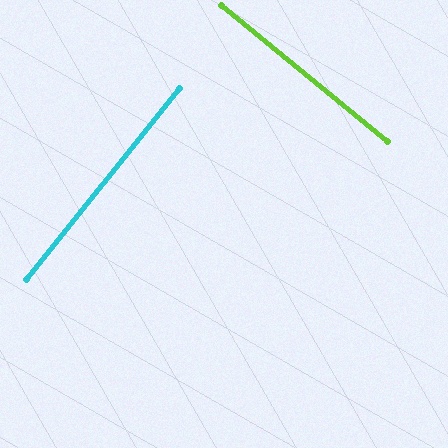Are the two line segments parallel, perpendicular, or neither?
Perpendicular — they meet at approximately 89°.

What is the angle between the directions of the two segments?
Approximately 89 degrees.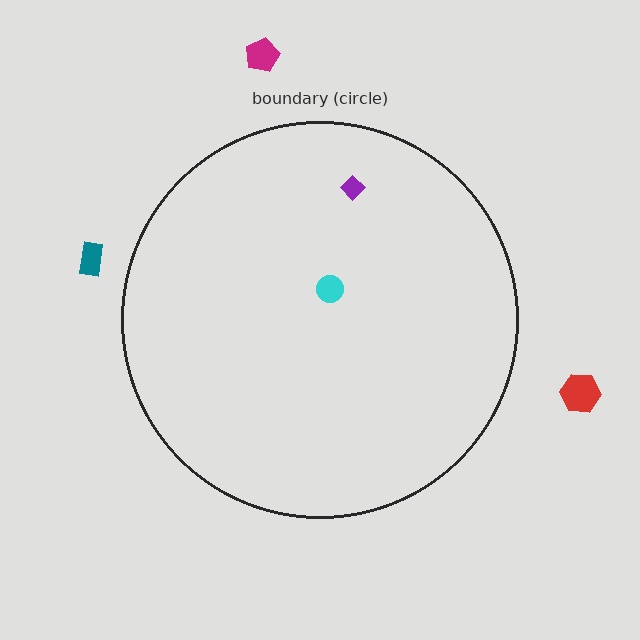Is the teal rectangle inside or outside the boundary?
Outside.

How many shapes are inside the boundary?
2 inside, 3 outside.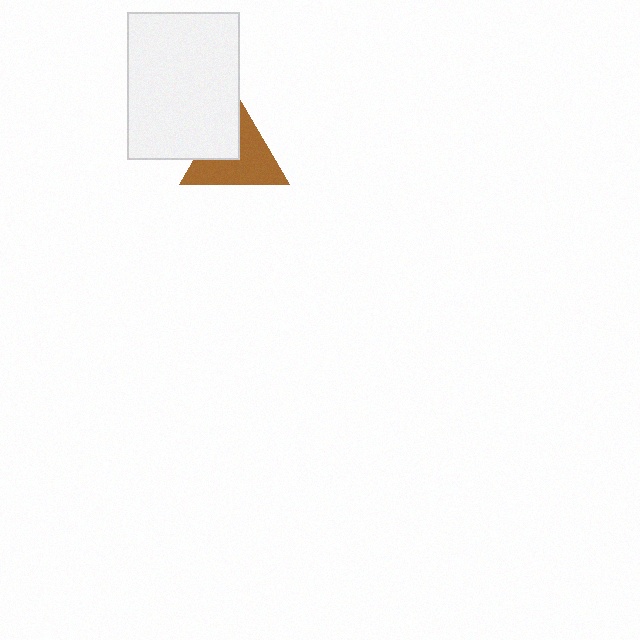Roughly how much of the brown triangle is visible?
Most of it is visible (roughly 67%).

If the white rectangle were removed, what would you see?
You would see the complete brown triangle.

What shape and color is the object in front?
The object in front is a white rectangle.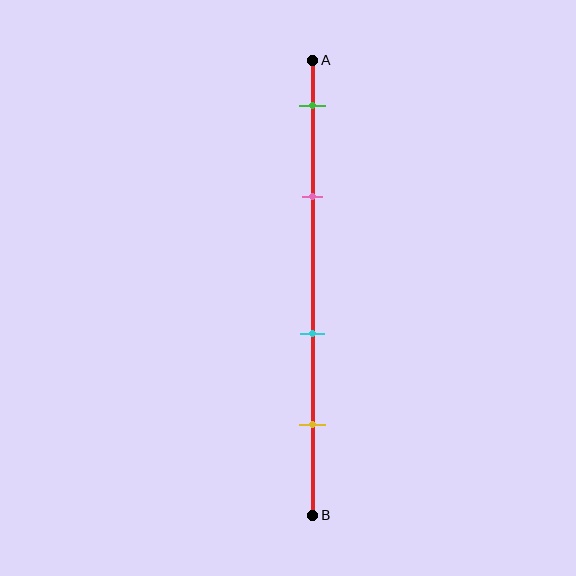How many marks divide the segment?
There are 4 marks dividing the segment.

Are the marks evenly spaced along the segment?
No, the marks are not evenly spaced.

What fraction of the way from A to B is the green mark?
The green mark is approximately 10% (0.1) of the way from A to B.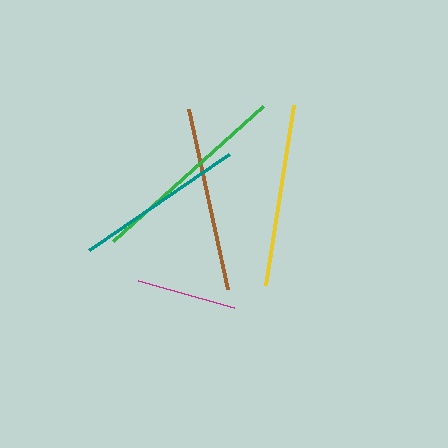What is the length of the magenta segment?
The magenta segment is approximately 100 pixels long.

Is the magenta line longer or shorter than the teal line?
The teal line is longer than the magenta line.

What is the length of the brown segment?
The brown segment is approximately 184 pixels long.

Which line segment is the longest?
The green line is the longest at approximately 202 pixels.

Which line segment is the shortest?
The magenta line is the shortest at approximately 100 pixels.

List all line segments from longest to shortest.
From longest to shortest: green, brown, yellow, teal, magenta.